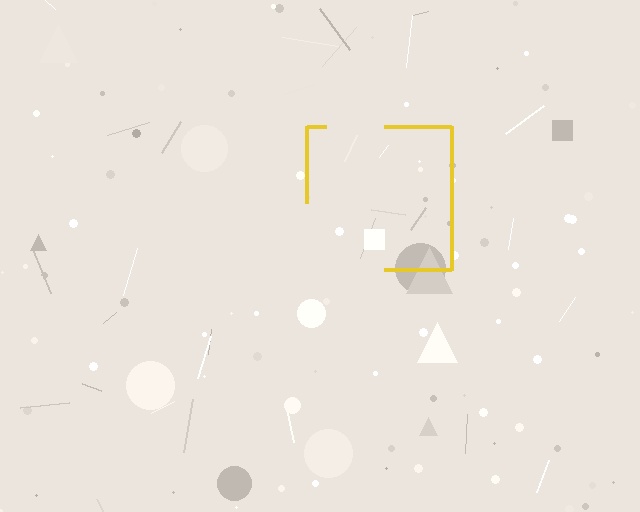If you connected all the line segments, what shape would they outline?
They would outline a square.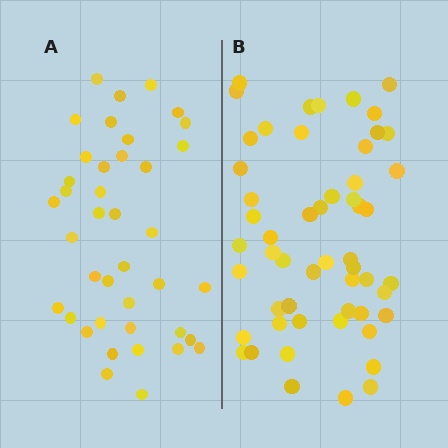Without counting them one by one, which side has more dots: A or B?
Region B (the right region) has more dots.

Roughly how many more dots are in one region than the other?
Region B has approximately 15 more dots than region A.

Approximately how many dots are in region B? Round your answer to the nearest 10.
About 50 dots. (The exact count is 54, which rounds to 50.)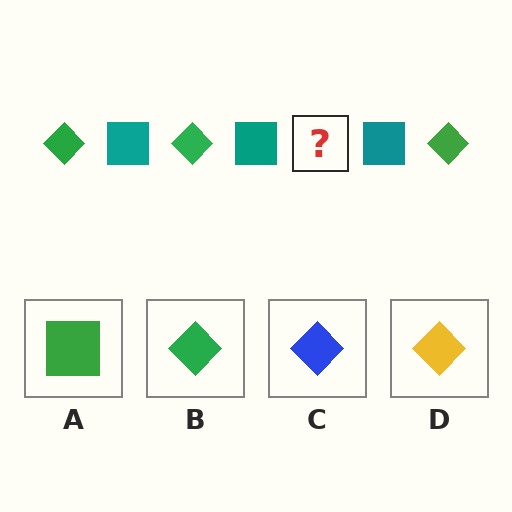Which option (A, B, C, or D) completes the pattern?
B.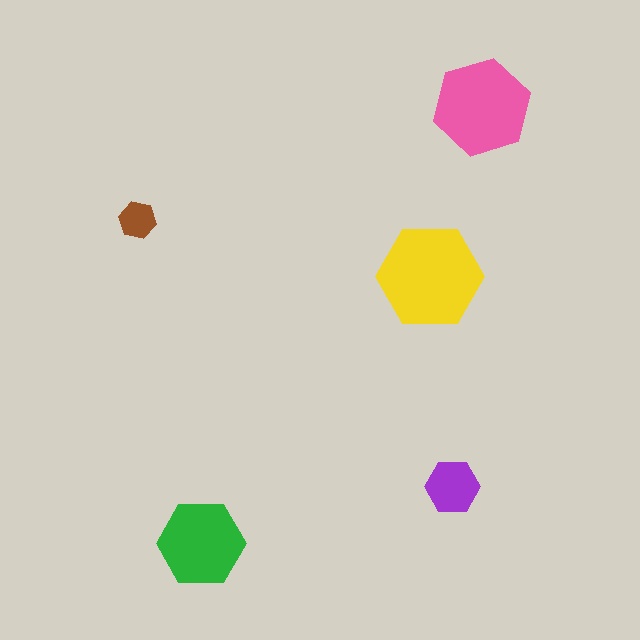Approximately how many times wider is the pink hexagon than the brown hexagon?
About 2.5 times wider.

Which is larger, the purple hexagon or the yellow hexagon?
The yellow one.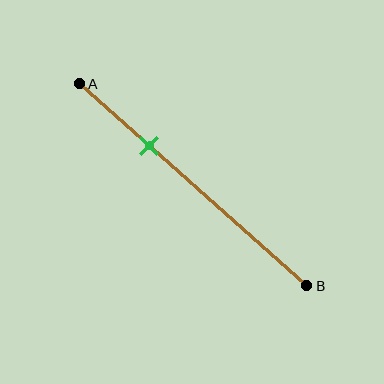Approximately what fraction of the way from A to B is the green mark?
The green mark is approximately 30% of the way from A to B.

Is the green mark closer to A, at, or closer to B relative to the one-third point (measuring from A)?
The green mark is approximately at the one-third point of segment AB.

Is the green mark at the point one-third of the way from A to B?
Yes, the mark is approximately at the one-third point.